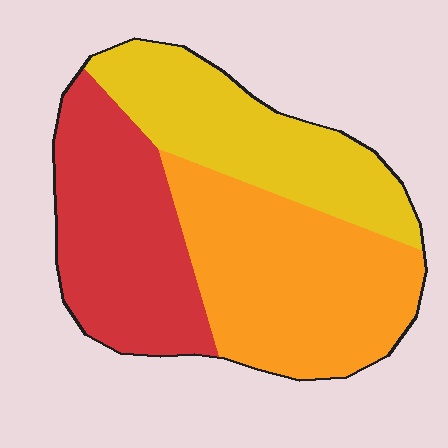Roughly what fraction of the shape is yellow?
Yellow takes up between a quarter and a half of the shape.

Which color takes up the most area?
Orange, at roughly 40%.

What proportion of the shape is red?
Red takes up about one third (1/3) of the shape.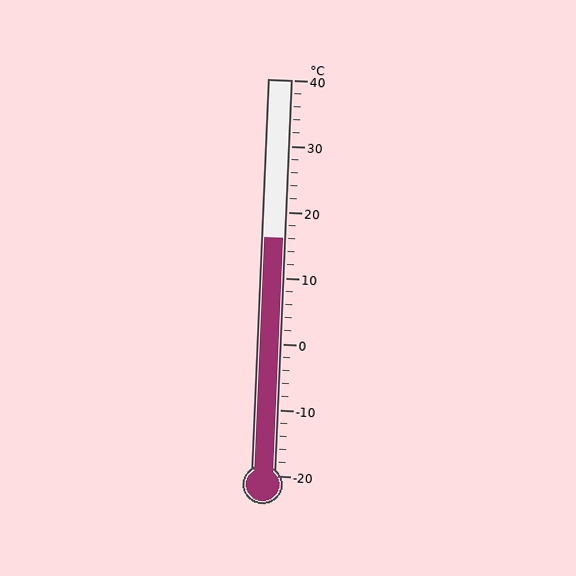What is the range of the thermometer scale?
The thermometer scale ranges from -20°C to 40°C.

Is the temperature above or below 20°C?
The temperature is below 20°C.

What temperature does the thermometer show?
The thermometer shows approximately 16°C.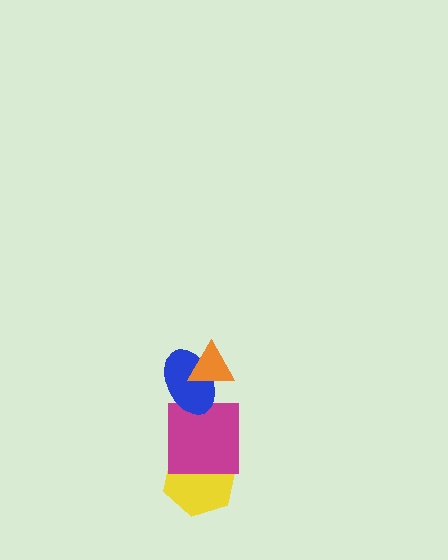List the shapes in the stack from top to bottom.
From top to bottom: the orange triangle, the blue ellipse, the magenta square, the yellow hexagon.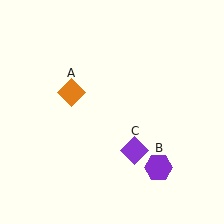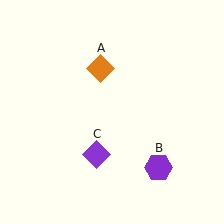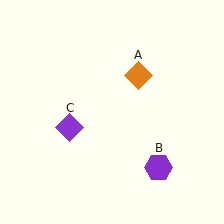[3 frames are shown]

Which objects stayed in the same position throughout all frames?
Purple hexagon (object B) remained stationary.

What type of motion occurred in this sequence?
The orange diamond (object A), purple diamond (object C) rotated clockwise around the center of the scene.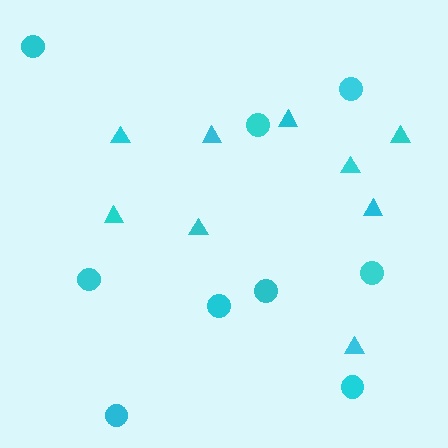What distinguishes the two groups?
There are 2 groups: one group of triangles (9) and one group of circles (9).